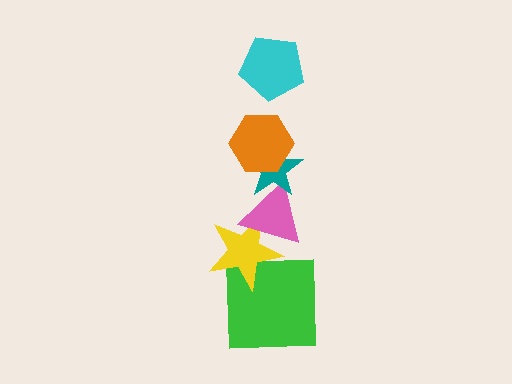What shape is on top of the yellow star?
The pink triangle is on top of the yellow star.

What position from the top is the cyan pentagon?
The cyan pentagon is 1st from the top.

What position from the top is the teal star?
The teal star is 3rd from the top.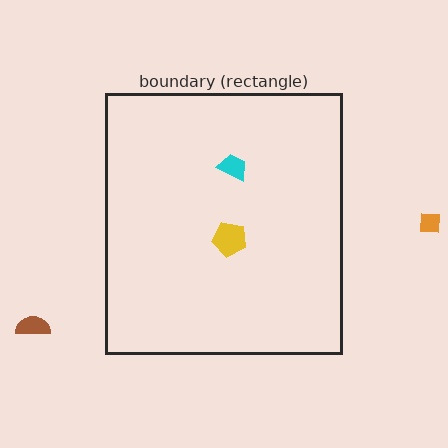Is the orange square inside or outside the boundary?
Outside.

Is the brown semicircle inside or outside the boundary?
Outside.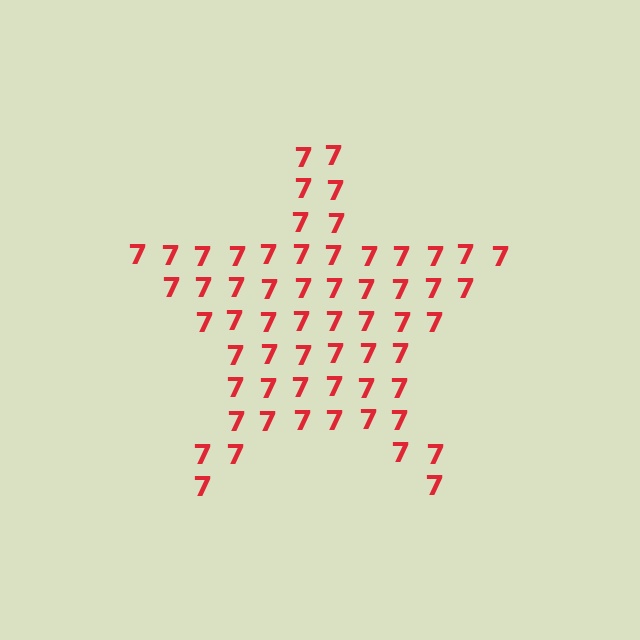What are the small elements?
The small elements are digit 7's.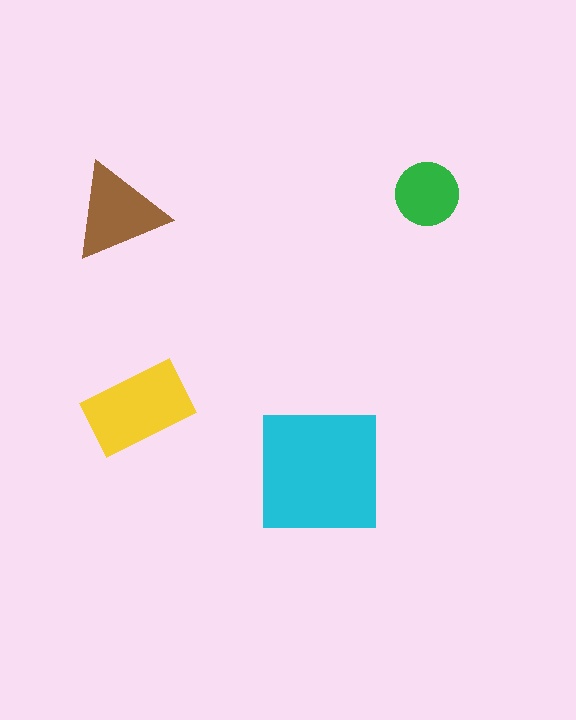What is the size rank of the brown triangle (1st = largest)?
3rd.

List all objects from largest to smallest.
The cyan square, the yellow rectangle, the brown triangle, the green circle.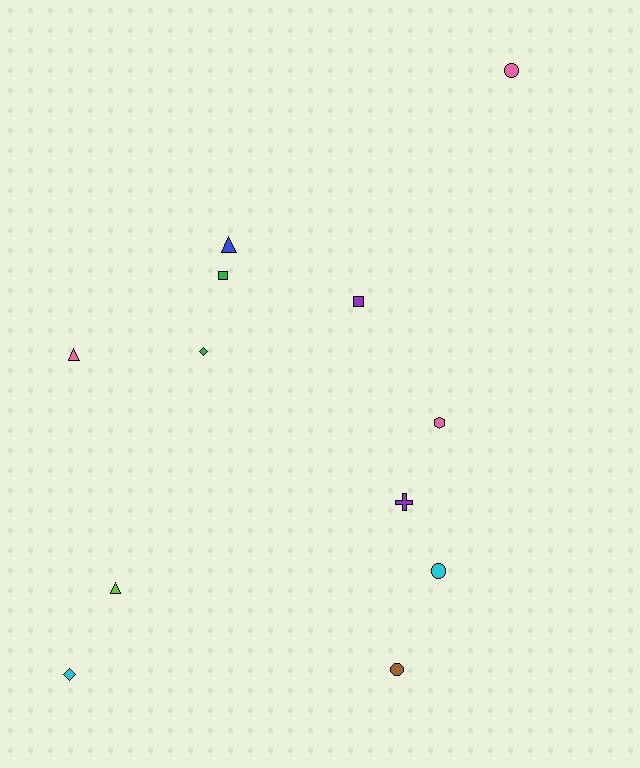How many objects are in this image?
There are 12 objects.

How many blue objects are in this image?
There is 1 blue object.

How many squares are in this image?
There are 2 squares.